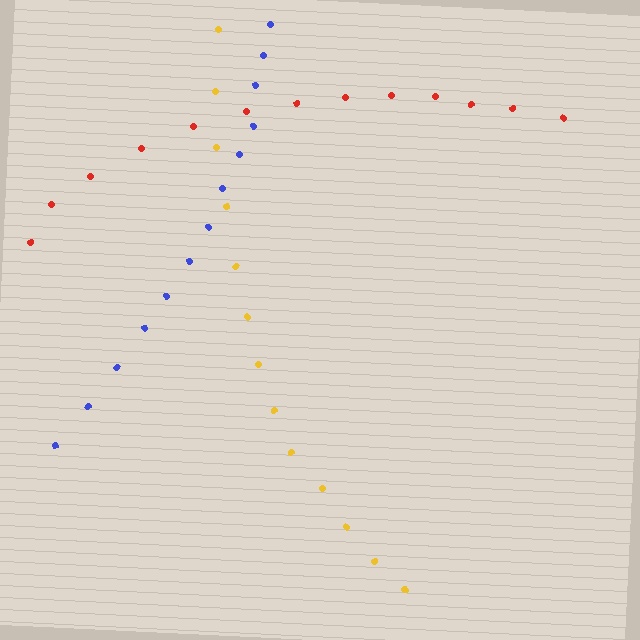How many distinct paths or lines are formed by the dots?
There are 3 distinct paths.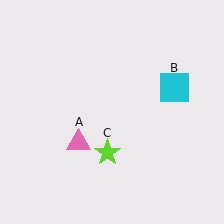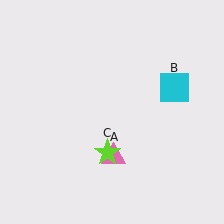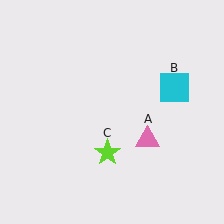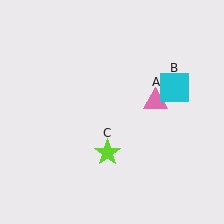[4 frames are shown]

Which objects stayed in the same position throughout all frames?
Cyan square (object B) and lime star (object C) remained stationary.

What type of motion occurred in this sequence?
The pink triangle (object A) rotated counterclockwise around the center of the scene.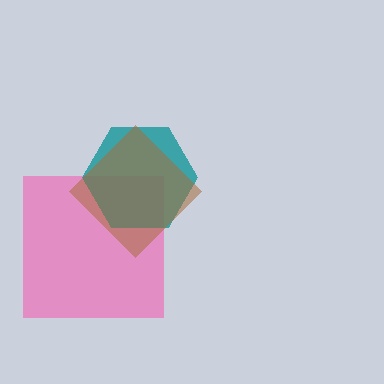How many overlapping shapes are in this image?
There are 3 overlapping shapes in the image.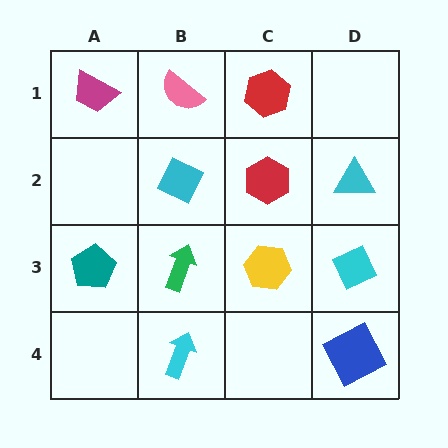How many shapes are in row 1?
3 shapes.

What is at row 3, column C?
A yellow hexagon.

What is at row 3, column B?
A green arrow.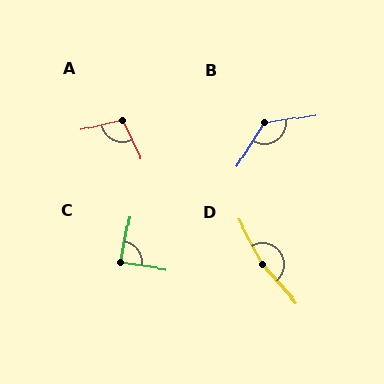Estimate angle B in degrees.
Approximately 132 degrees.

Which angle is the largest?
D, at approximately 167 degrees.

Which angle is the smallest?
C, at approximately 88 degrees.